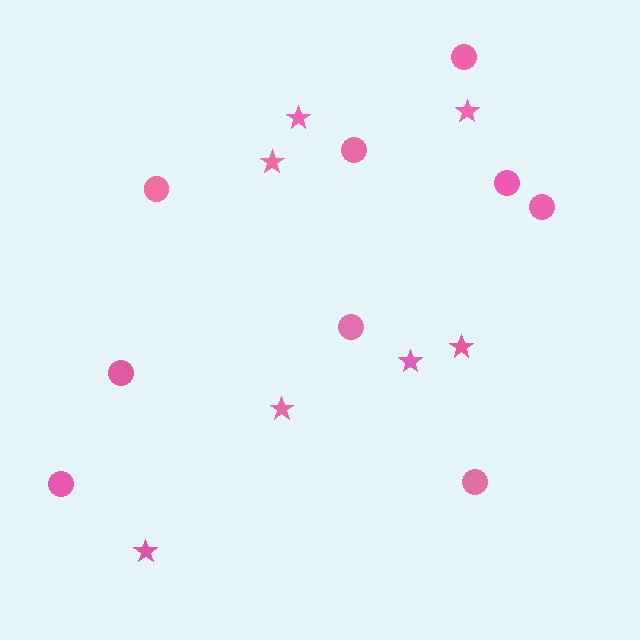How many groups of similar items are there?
There are 2 groups: one group of circles (9) and one group of stars (7).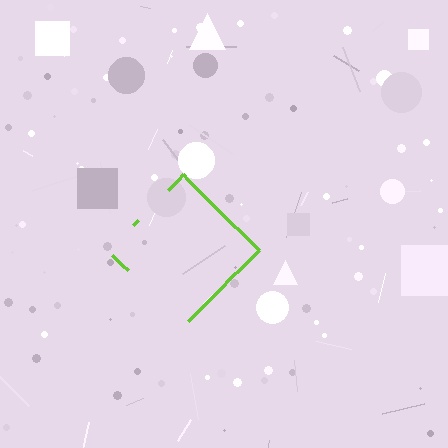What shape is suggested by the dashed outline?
The dashed outline suggests a diamond.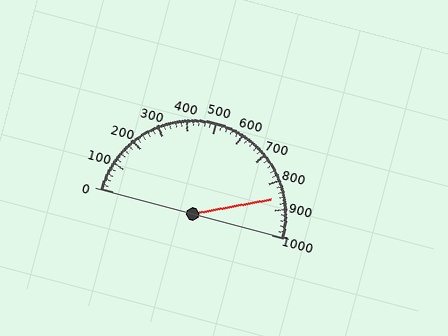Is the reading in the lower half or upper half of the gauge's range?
The reading is in the upper half of the range (0 to 1000).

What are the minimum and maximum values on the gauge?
The gauge ranges from 0 to 1000.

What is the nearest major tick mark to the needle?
The nearest major tick mark is 900.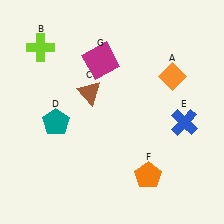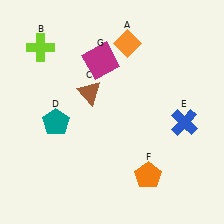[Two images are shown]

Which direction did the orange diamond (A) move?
The orange diamond (A) moved left.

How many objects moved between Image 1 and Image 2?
1 object moved between the two images.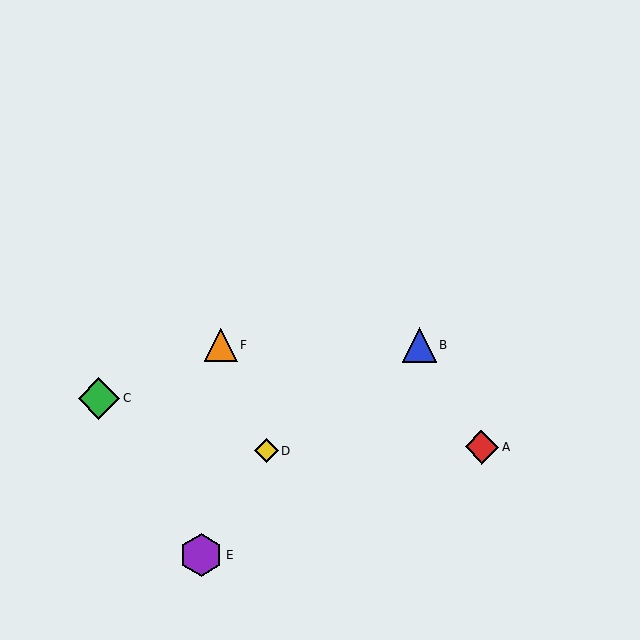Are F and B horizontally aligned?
Yes, both are at y≈345.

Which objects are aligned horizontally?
Objects B, F are aligned horizontally.